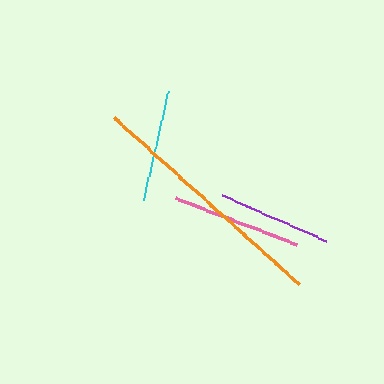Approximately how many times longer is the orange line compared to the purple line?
The orange line is approximately 2.2 times the length of the purple line.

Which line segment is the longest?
The orange line is the longest at approximately 248 pixels.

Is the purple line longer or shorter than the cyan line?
The purple line is longer than the cyan line.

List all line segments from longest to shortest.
From longest to shortest: orange, pink, purple, cyan.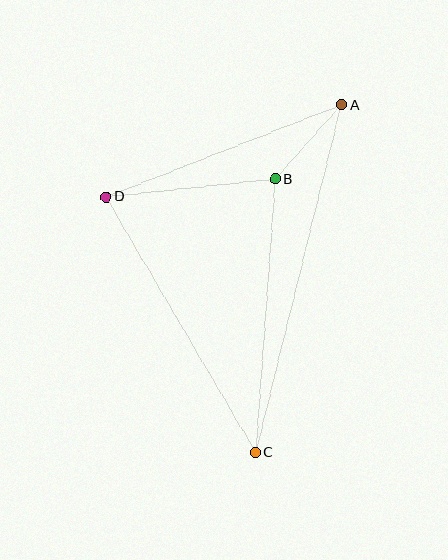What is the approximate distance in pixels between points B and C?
The distance between B and C is approximately 274 pixels.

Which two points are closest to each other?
Points A and B are closest to each other.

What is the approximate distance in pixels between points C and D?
The distance between C and D is approximately 296 pixels.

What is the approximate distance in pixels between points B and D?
The distance between B and D is approximately 170 pixels.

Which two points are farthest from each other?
Points A and C are farthest from each other.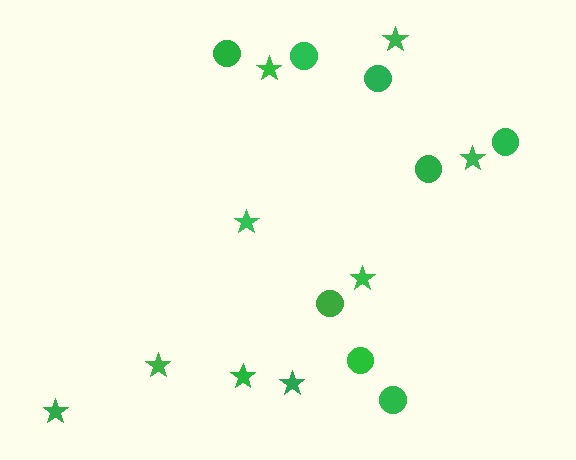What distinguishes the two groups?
There are 2 groups: one group of stars (9) and one group of circles (8).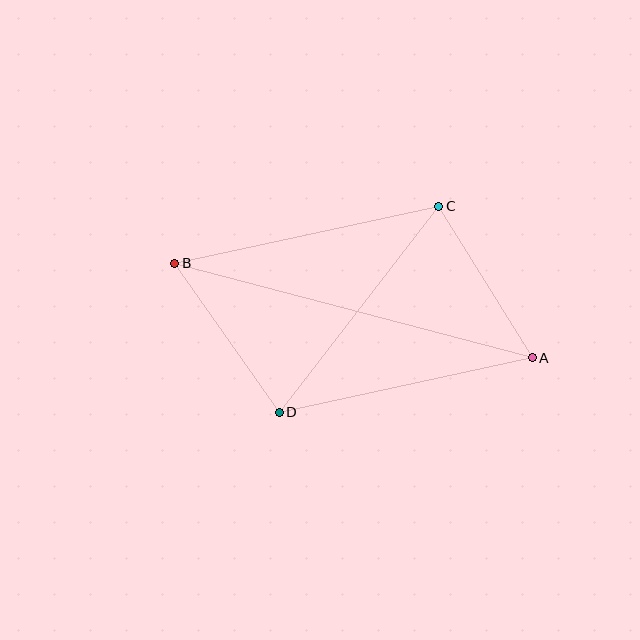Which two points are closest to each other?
Points A and C are closest to each other.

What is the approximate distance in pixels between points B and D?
The distance between B and D is approximately 182 pixels.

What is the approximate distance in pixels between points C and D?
The distance between C and D is approximately 260 pixels.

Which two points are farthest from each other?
Points A and B are farthest from each other.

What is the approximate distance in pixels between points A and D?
The distance between A and D is approximately 259 pixels.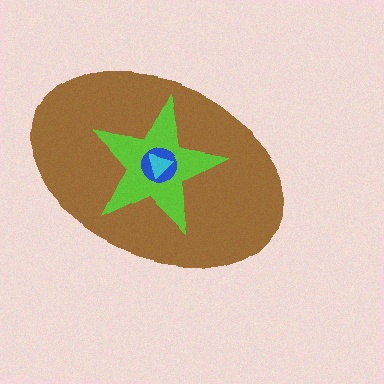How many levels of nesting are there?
4.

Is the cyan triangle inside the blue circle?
Yes.